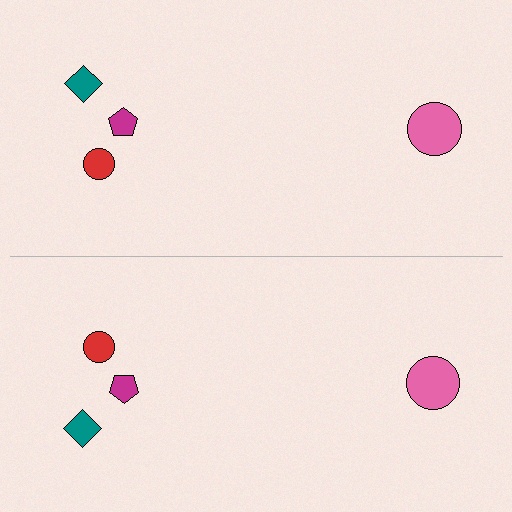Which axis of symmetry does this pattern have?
The pattern has a horizontal axis of symmetry running through the center of the image.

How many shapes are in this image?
There are 8 shapes in this image.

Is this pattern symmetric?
Yes, this pattern has bilateral (reflection) symmetry.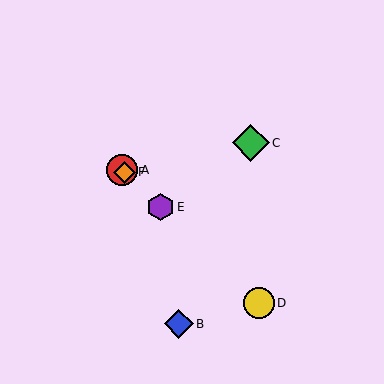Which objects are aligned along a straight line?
Objects A, D, E, F are aligned along a straight line.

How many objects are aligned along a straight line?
4 objects (A, D, E, F) are aligned along a straight line.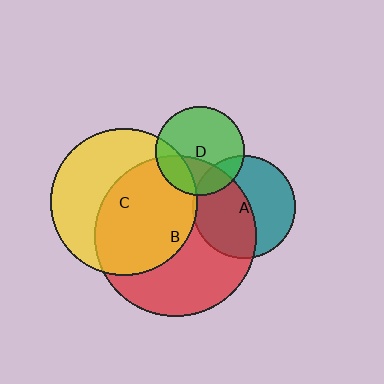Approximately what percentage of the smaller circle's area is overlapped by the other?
Approximately 15%.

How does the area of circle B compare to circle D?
Approximately 3.3 times.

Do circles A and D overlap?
Yes.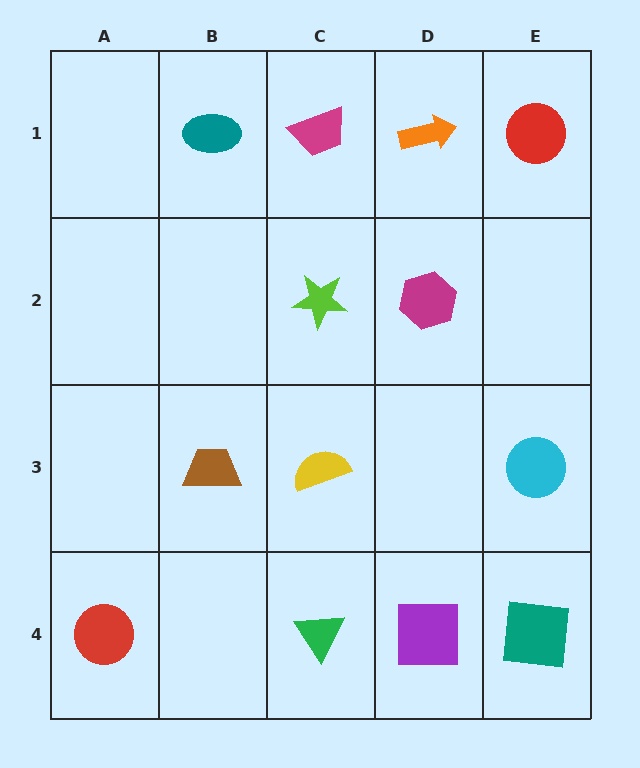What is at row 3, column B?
A brown trapezoid.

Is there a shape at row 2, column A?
No, that cell is empty.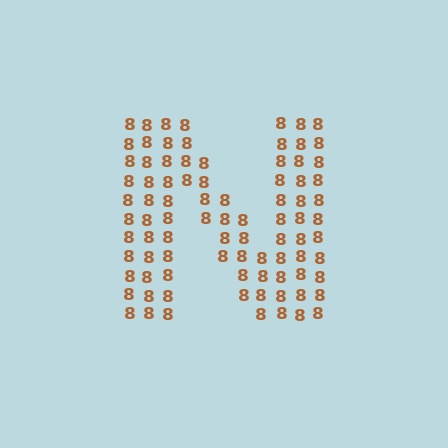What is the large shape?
The large shape is the letter N.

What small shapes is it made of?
It is made of small digit 8's.